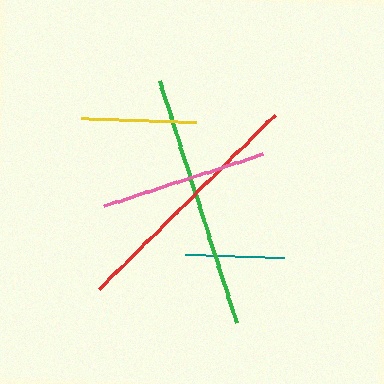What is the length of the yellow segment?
The yellow segment is approximately 116 pixels long.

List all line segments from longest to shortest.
From longest to shortest: green, red, pink, yellow, teal.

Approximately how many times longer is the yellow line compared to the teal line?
The yellow line is approximately 1.2 times the length of the teal line.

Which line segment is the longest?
The green line is the longest at approximately 254 pixels.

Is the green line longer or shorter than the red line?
The green line is longer than the red line.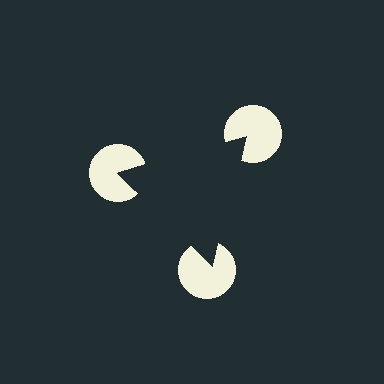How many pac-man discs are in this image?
There are 3 — one at each vertex of the illusory triangle.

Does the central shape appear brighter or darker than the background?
It typically appears slightly darker than the background, even though no actual brightness change is drawn.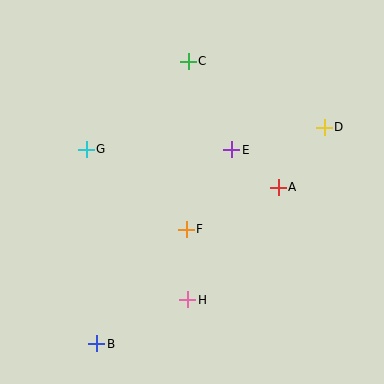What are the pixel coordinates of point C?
Point C is at (188, 61).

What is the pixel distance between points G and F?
The distance between G and F is 128 pixels.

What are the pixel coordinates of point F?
Point F is at (186, 229).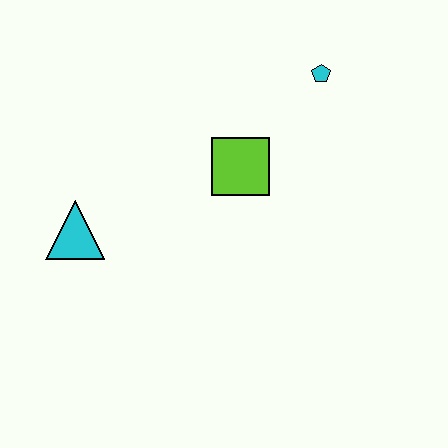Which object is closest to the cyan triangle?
The lime square is closest to the cyan triangle.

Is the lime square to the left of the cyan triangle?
No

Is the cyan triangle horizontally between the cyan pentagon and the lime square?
No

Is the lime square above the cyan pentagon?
No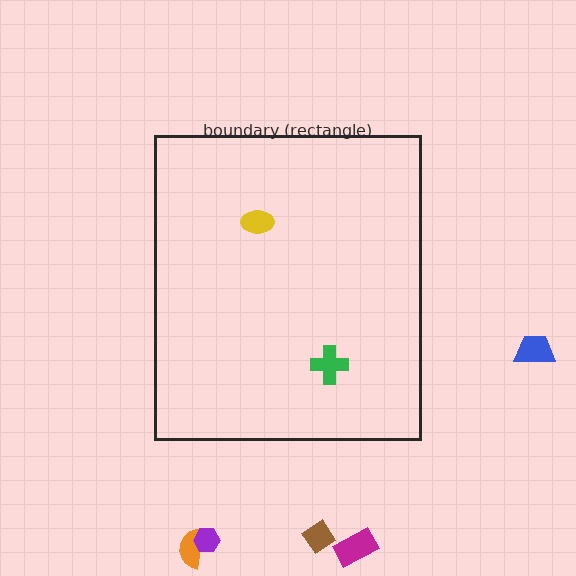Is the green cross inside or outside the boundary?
Inside.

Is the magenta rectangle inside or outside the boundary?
Outside.